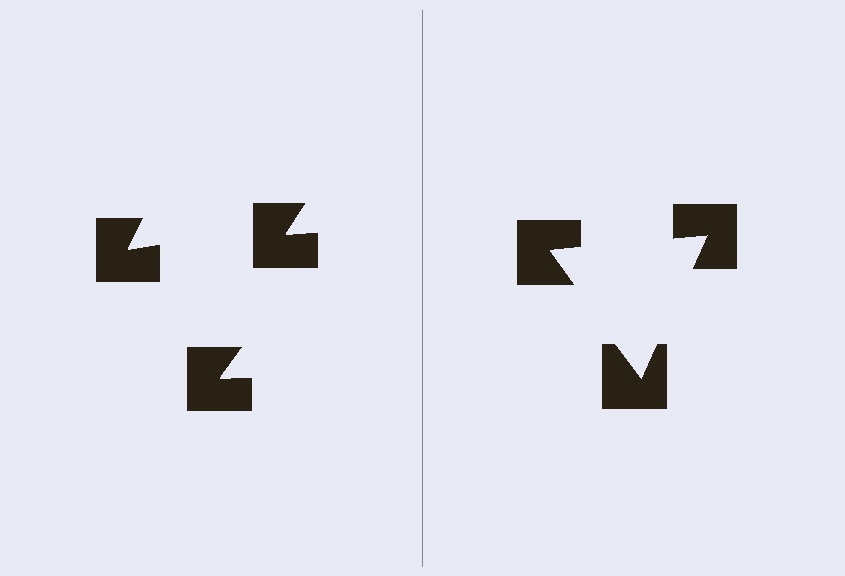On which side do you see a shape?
An illusory triangle appears on the right side. On the left side the wedge cuts are rotated, so no coherent shape forms.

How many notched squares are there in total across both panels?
6 — 3 on each side.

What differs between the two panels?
The notched squares are positioned identically on both sides; only the wedge orientations differ. On the right they align to a triangle; on the left they are misaligned.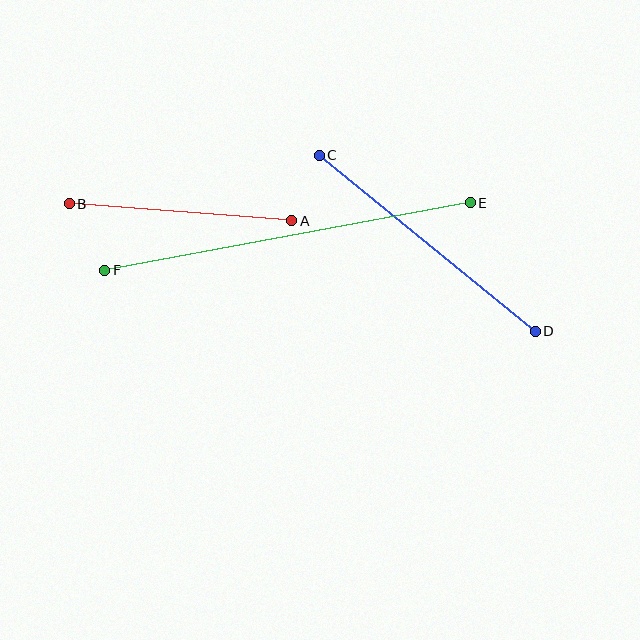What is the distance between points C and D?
The distance is approximately 279 pixels.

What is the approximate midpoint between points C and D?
The midpoint is at approximately (427, 243) pixels.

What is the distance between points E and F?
The distance is approximately 372 pixels.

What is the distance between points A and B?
The distance is approximately 223 pixels.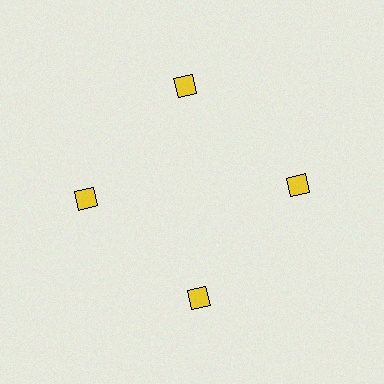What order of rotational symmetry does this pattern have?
This pattern has 4-fold rotational symmetry.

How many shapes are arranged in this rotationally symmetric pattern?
There are 4 shapes, arranged in 4 groups of 1.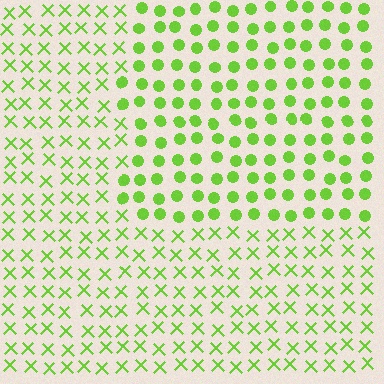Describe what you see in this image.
The image is filled with small lime elements arranged in a uniform grid. A rectangle-shaped region contains circles, while the surrounding area contains X marks. The boundary is defined purely by the change in element shape.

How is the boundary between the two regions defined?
The boundary is defined by a change in element shape: circles inside vs. X marks outside. All elements share the same color and spacing.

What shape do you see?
I see a rectangle.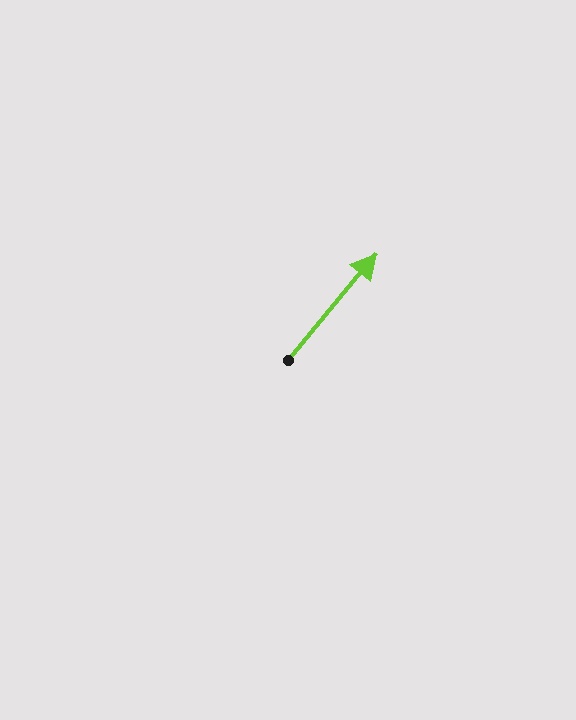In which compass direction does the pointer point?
Northeast.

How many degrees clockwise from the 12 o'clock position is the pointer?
Approximately 40 degrees.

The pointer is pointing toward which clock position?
Roughly 1 o'clock.